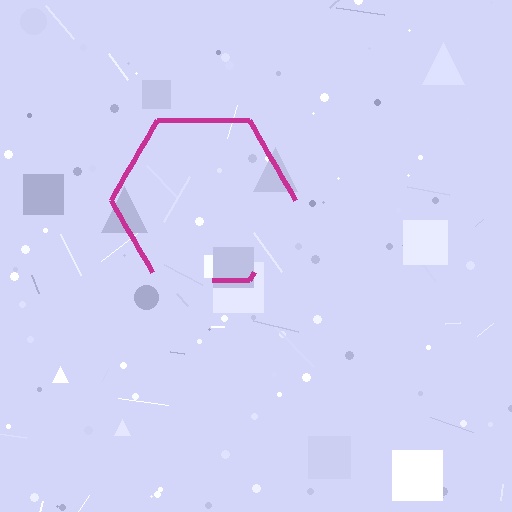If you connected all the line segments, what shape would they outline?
They would outline a hexagon.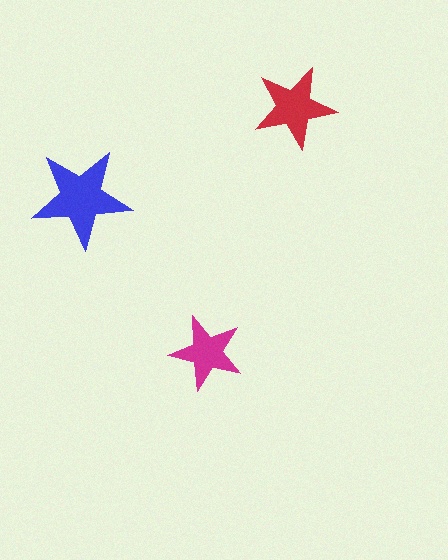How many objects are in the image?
There are 3 objects in the image.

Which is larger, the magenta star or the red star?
The red one.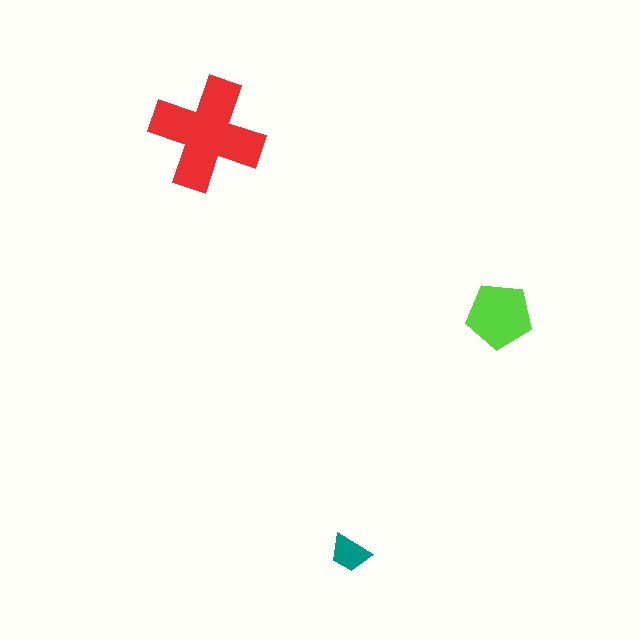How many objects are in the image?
There are 3 objects in the image.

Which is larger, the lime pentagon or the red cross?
The red cross.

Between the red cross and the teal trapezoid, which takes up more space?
The red cross.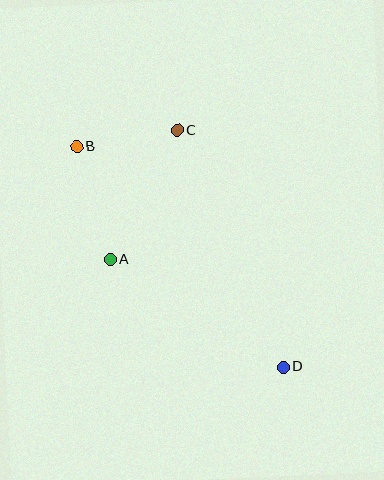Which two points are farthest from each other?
Points B and D are farthest from each other.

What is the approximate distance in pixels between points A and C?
The distance between A and C is approximately 146 pixels.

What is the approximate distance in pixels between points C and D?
The distance between C and D is approximately 260 pixels.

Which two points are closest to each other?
Points B and C are closest to each other.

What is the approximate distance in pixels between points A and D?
The distance between A and D is approximately 204 pixels.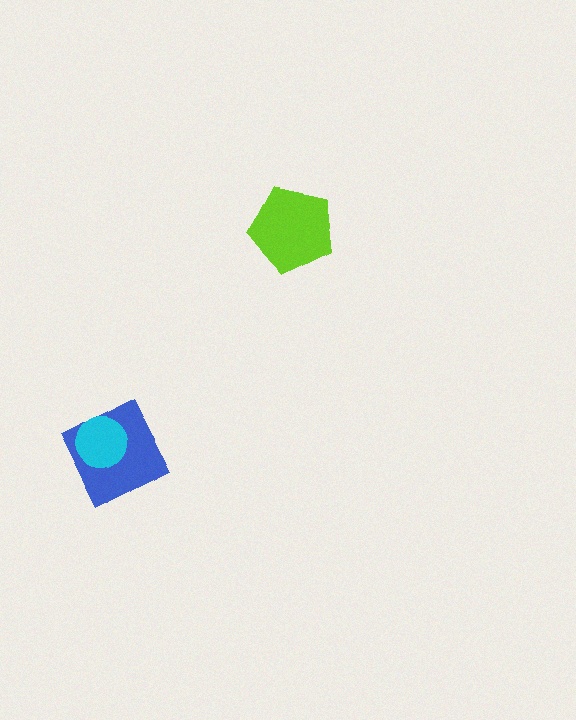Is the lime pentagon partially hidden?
No, no other shape covers it.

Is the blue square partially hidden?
Yes, it is partially covered by another shape.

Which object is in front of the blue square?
The cyan circle is in front of the blue square.